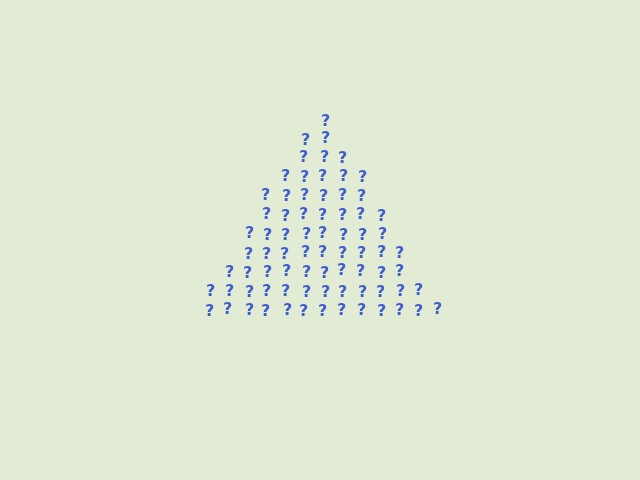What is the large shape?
The large shape is a triangle.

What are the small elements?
The small elements are question marks.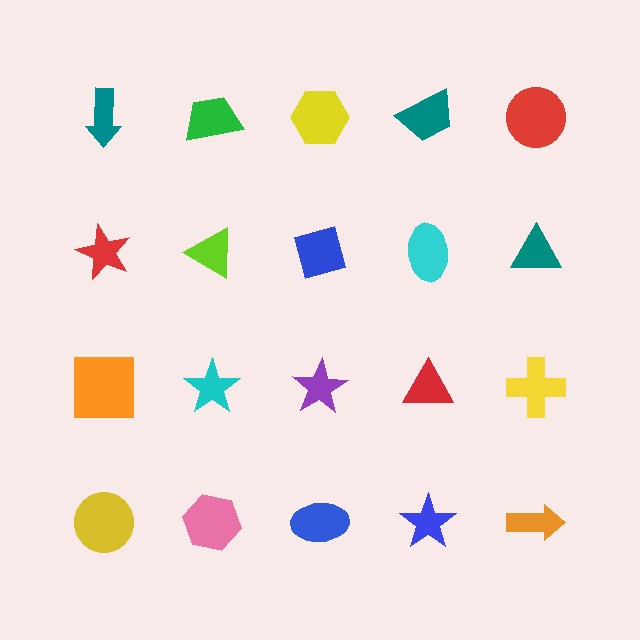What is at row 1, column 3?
A yellow hexagon.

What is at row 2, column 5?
A teal triangle.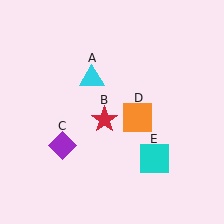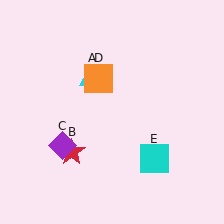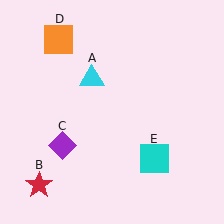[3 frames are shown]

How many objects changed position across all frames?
2 objects changed position: red star (object B), orange square (object D).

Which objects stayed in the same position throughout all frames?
Cyan triangle (object A) and purple diamond (object C) and cyan square (object E) remained stationary.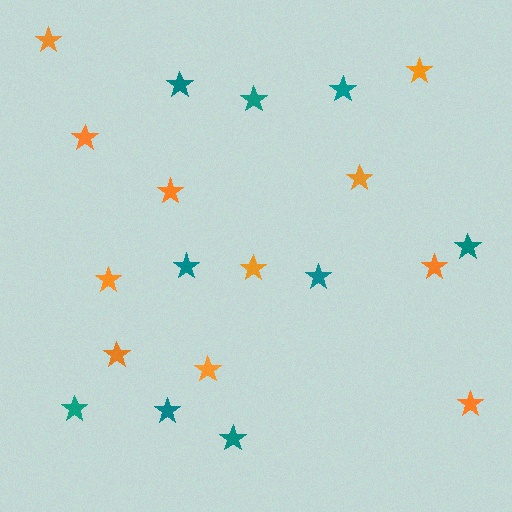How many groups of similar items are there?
There are 2 groups: one group of orange stars (11) and one group of teal stars (9).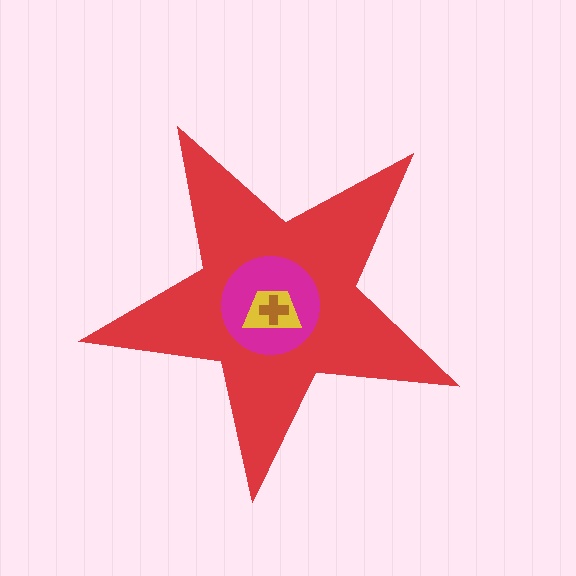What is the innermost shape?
The brown cross.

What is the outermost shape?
The red star.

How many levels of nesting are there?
4.